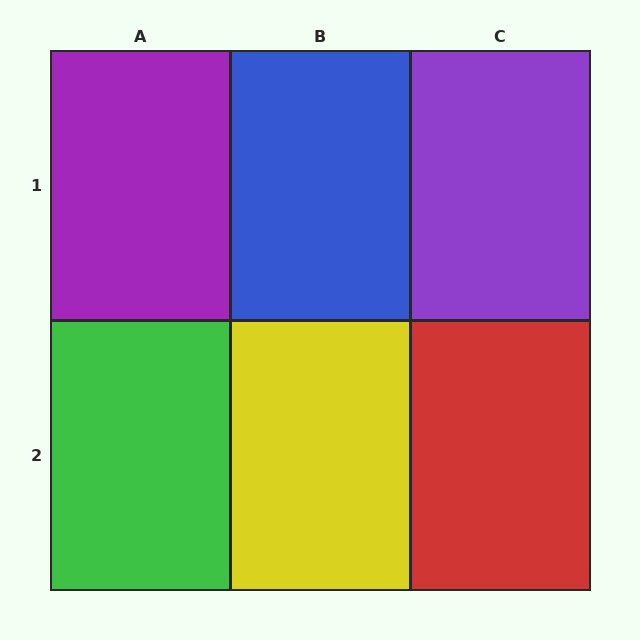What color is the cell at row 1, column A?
Purple.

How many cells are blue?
1 cell is blue.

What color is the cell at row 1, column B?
Blue.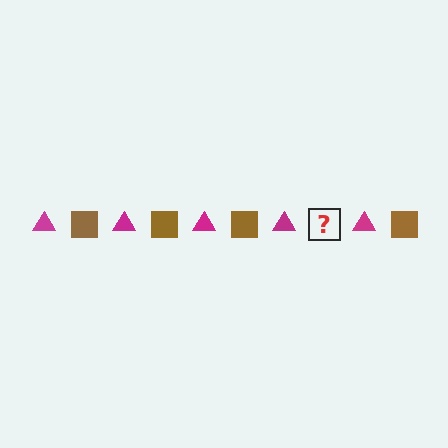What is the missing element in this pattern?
The missing element is a brown square.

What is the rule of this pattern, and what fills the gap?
The rule is that the pattern alternates between magenta triangle and brown square. The gap should be filled with a brown square.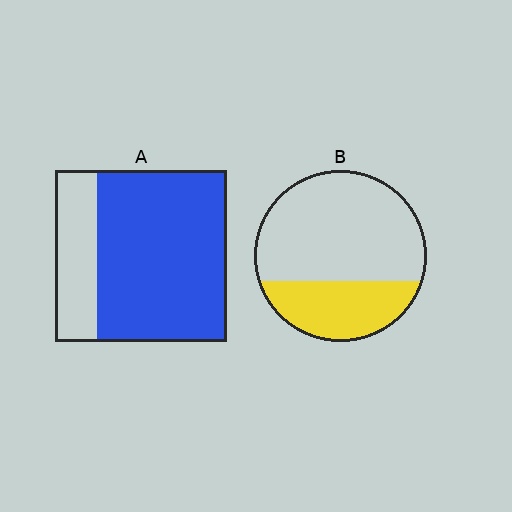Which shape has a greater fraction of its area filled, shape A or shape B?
Shape A.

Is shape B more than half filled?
No.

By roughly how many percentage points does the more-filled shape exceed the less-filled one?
By roughly 45 percentage points (A over B).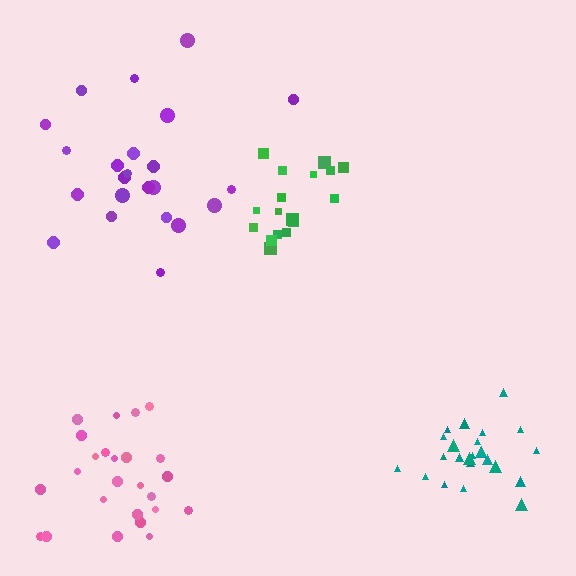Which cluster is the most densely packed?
Teal.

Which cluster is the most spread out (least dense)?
Purple.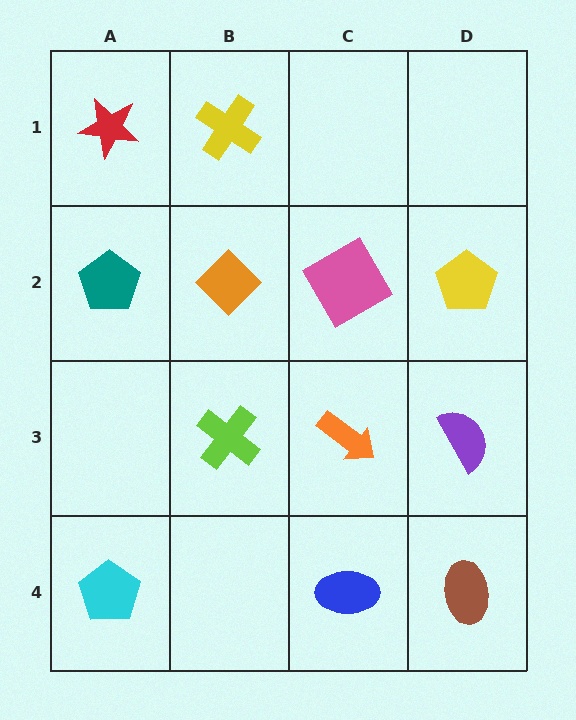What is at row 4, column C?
A blue ellipse.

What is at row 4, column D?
A brown ellipse.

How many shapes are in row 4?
3 shapes.